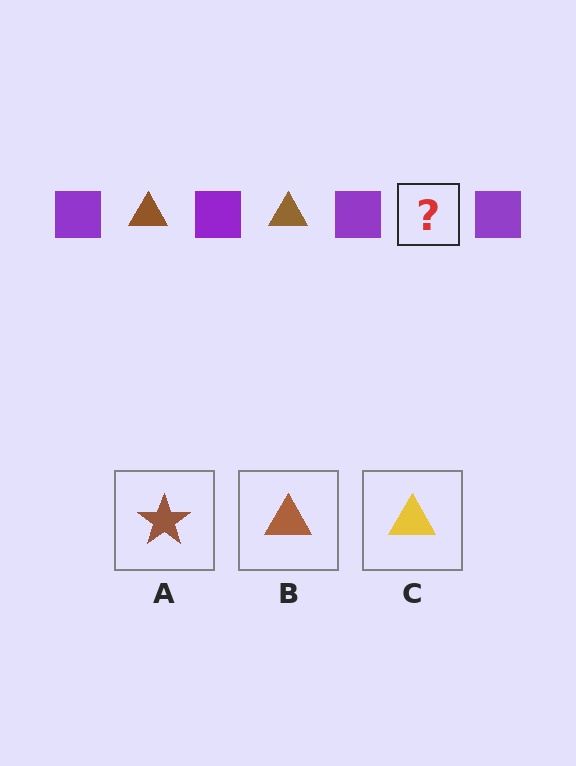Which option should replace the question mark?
Option B.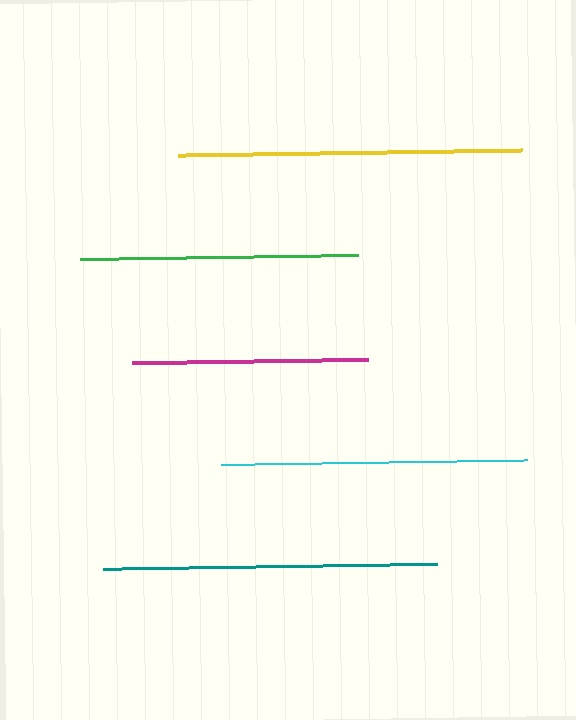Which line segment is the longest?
The yellow line is the longest at approximately 344 pixels.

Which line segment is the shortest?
The magenta line is the shortest at approximately 237 pixels.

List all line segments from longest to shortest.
From longest to shortest: yellow, teal, cyan, green, magenta.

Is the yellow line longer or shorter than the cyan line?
The yellow line is longer than the cyan line.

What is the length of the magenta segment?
The magenta segment is approximately 237 pixels long.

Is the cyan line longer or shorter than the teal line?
The teal line is longer than the cyan line.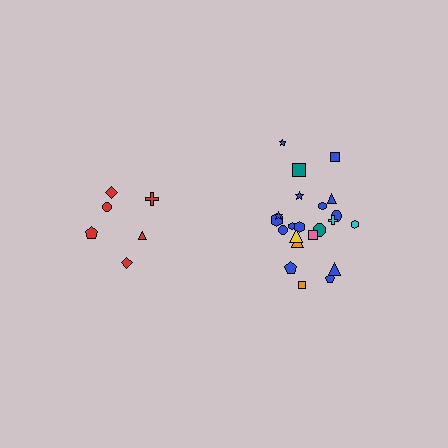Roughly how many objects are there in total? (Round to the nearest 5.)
Roughly 30 objects in total.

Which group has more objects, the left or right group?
The right group.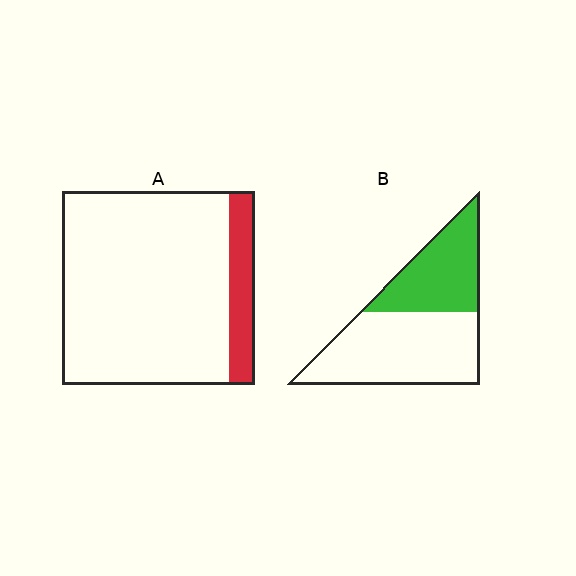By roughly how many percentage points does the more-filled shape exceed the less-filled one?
By roughly 25 percentage points (B over A).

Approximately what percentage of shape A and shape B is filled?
A is approximately 15% and B is approximately 40%.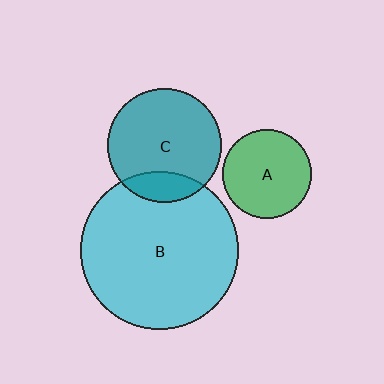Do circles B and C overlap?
Yes.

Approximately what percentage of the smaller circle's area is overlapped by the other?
Approximately 20%.